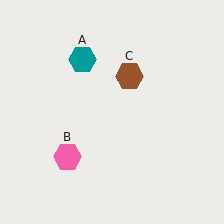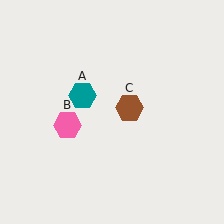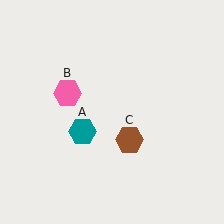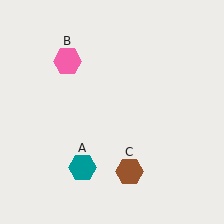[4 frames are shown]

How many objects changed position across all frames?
3 objects changed position: teal hexagon (object A), pink hexagon (object B), brown hexagon (object C).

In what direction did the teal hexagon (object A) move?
The teal hexagon (object A) moved down.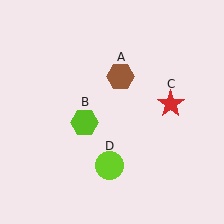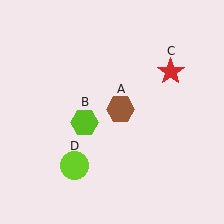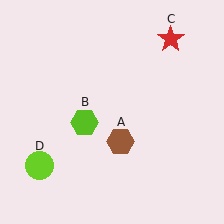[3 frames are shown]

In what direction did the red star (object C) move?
The red star (object C) moved up.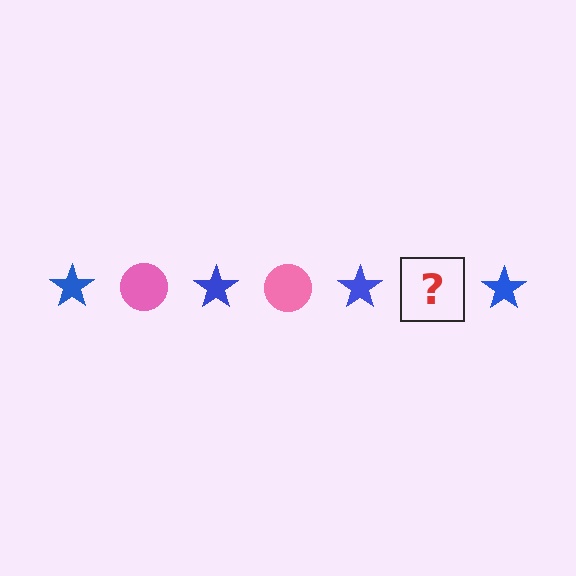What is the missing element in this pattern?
The missing element is a pink circle.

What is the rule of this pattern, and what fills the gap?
The rule is that the pattern alternates between blue star and pink circle. The gap should be filled with a pink circle.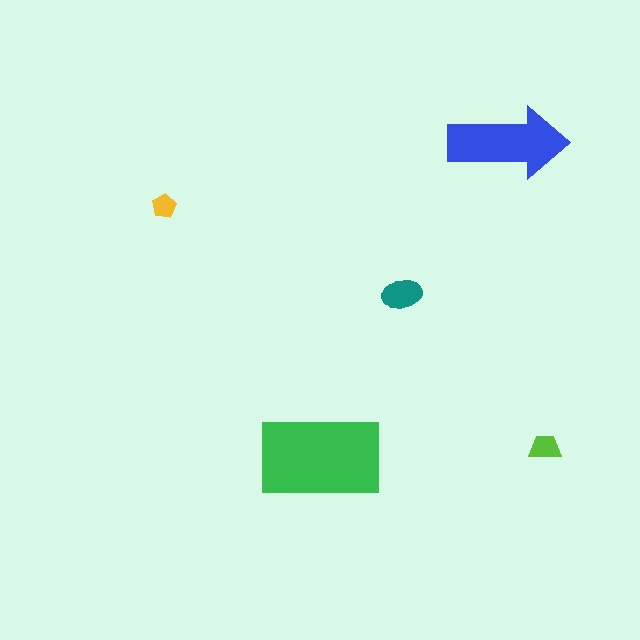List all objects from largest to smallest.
The green rectangle, the blue arrow, the teal ellipse, the lime trapezoid, the yellow pentagon.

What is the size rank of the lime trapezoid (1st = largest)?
4th.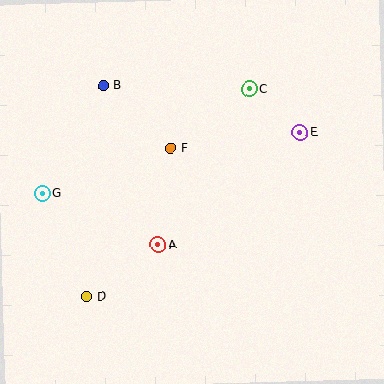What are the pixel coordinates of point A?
Point A is at (158, 245).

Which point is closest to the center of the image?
Point F at (171, 149) is closest to the center.